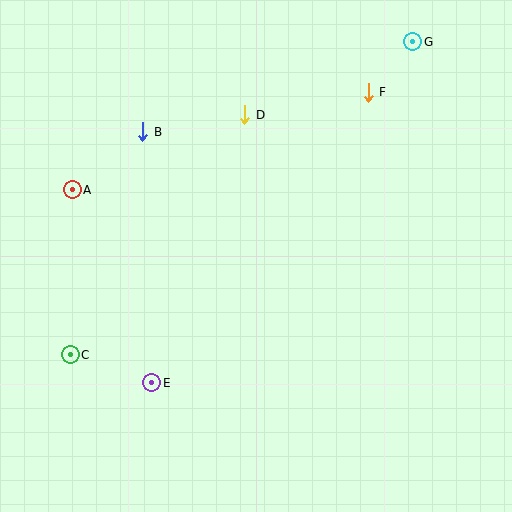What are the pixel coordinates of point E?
Point E is at (152, 383).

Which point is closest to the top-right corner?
Point G is closest to the top-right corner.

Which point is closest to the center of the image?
Point D at (245, 115) is closest to the center.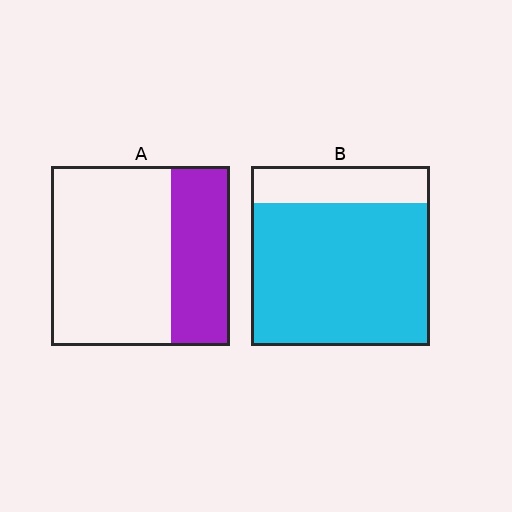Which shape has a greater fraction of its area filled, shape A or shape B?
Shape B.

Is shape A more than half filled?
No.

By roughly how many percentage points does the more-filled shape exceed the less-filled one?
By roughly 45 percentage points (B over A).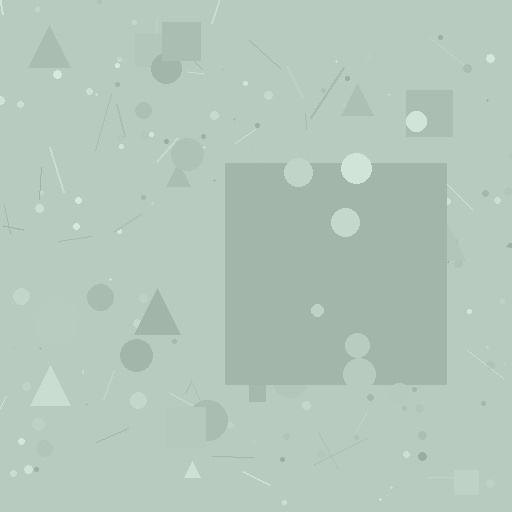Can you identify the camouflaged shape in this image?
The camouflaged shape is a square.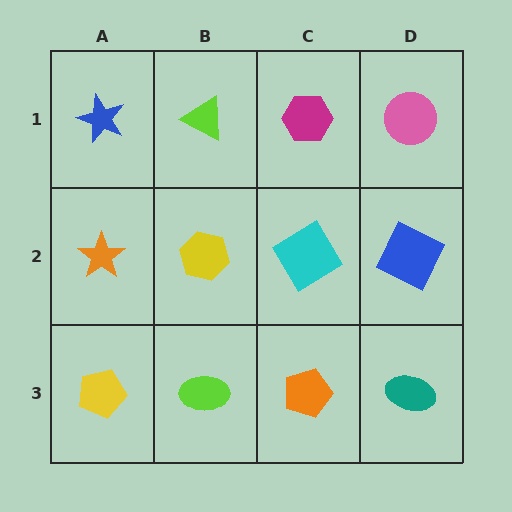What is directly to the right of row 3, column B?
An orange pentagon.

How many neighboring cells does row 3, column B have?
3.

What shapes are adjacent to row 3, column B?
A yellow hexagon (row 2, column B), a yellow pentagon (row 3, column A), an orange pentagon (row 3, column C).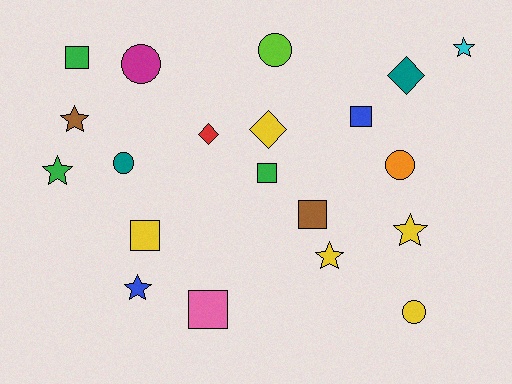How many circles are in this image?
There are 5 circles.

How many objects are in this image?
There are 20 objects.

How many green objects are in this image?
There are 3 green objects.